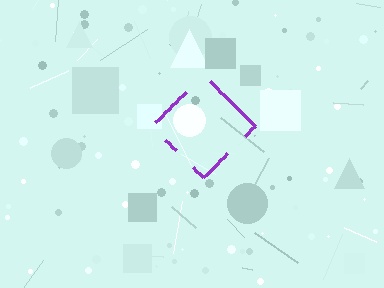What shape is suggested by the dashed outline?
The dashed outline suggests a diamond.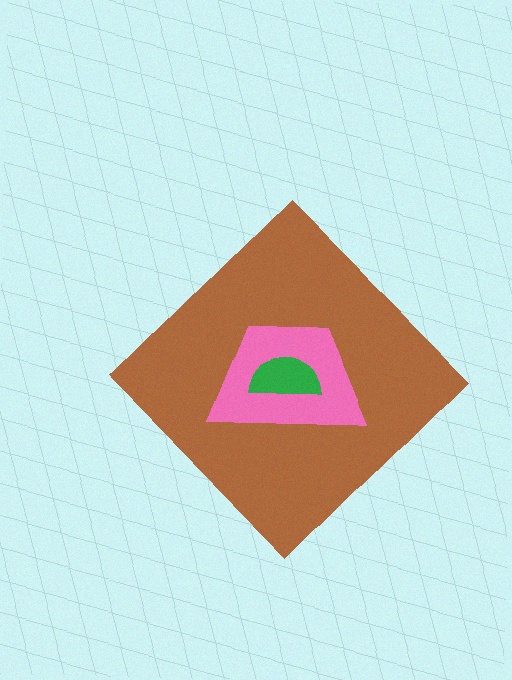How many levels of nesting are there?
3.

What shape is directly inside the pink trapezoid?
The green semicircle.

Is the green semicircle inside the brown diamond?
Yes.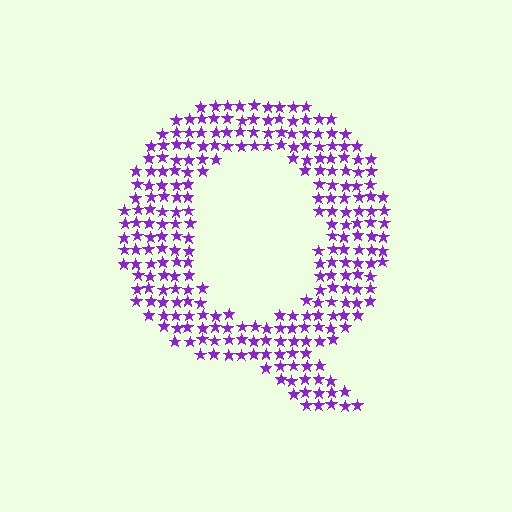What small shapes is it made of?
It is made of small stars.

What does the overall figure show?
The overall figure shows the letter Q.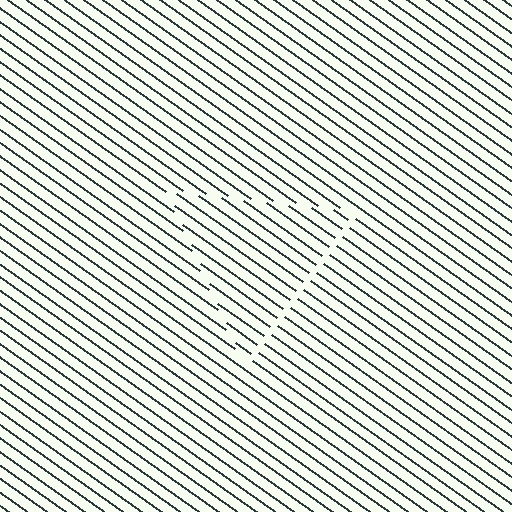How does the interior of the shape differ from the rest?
The interior of the shape contains the same grating, shifted by half a period — the contour is defined by the phase discontinuity where line-ends from the inner and outer gratings abut.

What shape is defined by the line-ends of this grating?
An illusory triangle. The interior of the shape contains the same grating, shifted by half a period — the contour is defined by the phase discontinuity where line-ends from the inner and outer gratings abut.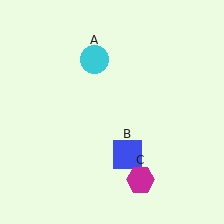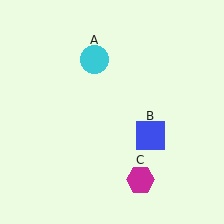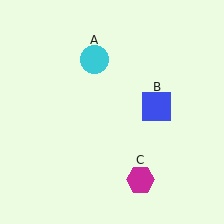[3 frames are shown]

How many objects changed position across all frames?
1 object changed position: blue square (object B).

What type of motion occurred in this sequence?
The blue square (object B) rotated counterclockwise around the center of the scene.